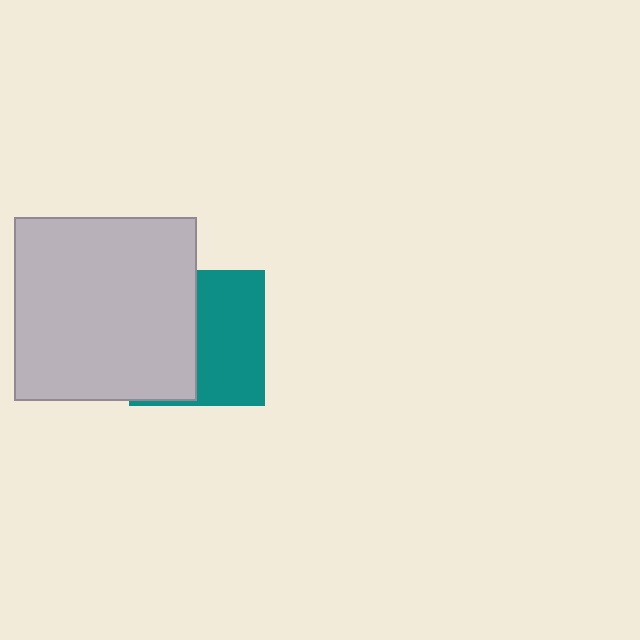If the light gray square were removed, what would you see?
You would see the complete teal square.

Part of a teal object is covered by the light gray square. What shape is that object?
It is a square.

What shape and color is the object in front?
The object in front is a light gray square.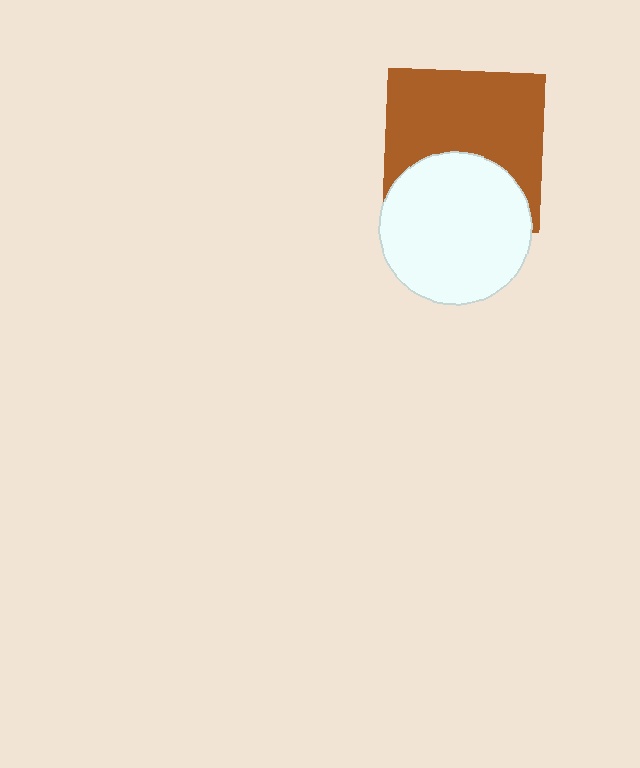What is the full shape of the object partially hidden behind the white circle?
The partially hidden object is a brown square.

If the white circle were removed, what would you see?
You would see the complete brown square.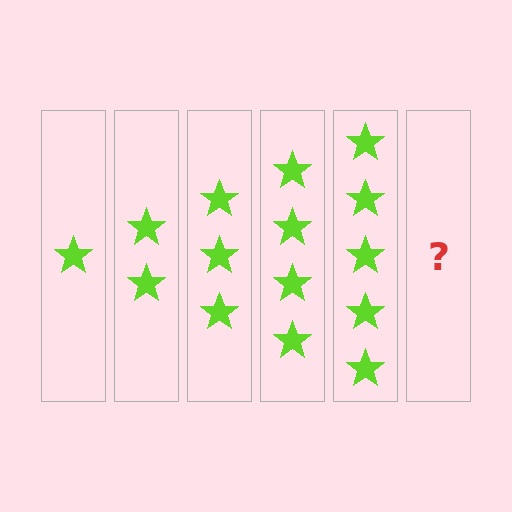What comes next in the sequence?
The next element should be 6 stars.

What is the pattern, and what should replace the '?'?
The pattern is that each step adds one more star. The '?' should be 6 stars.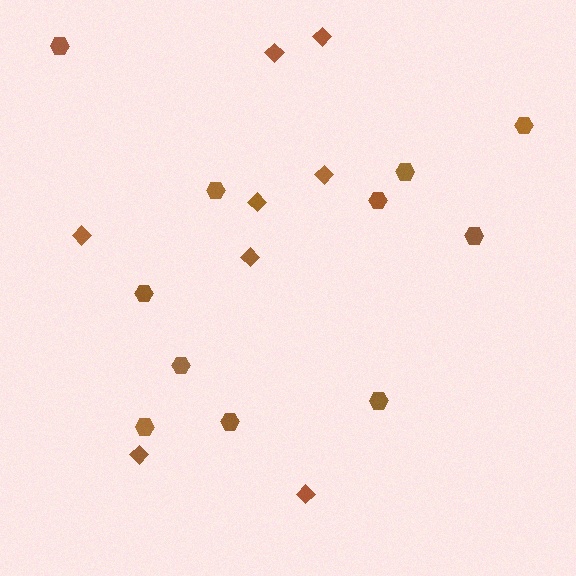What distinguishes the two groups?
There are 2 groups: one group of diamonds (8) and one group of hexagons (11).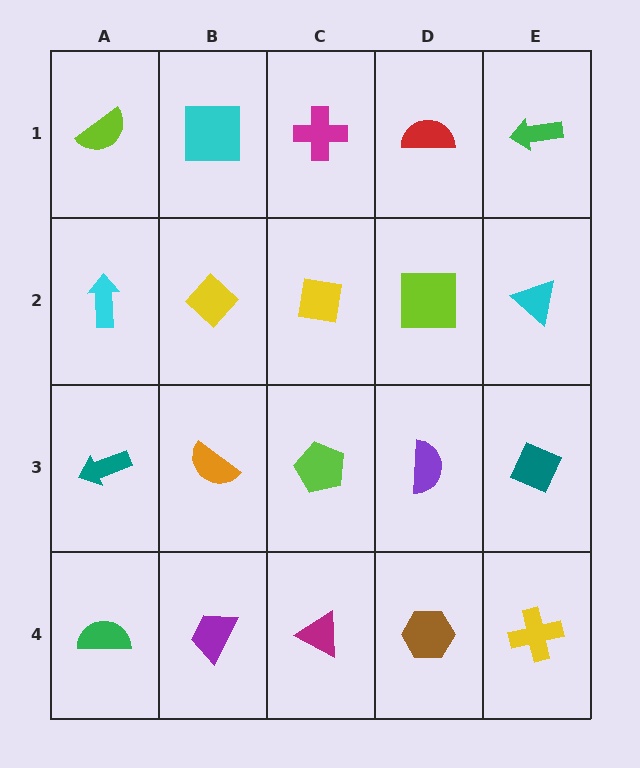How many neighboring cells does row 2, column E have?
3.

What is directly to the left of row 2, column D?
A yellow square.